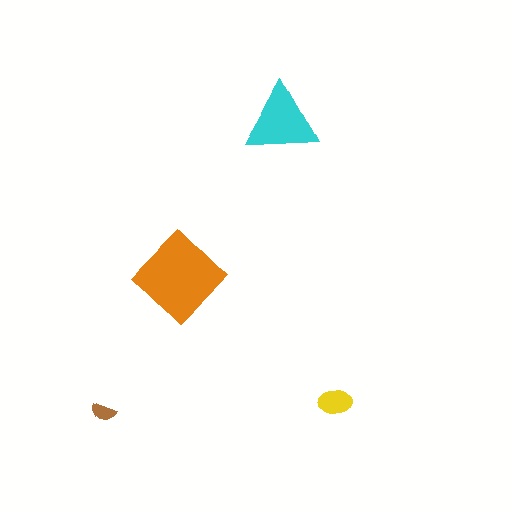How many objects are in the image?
There are 4 objects in the image.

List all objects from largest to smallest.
The orange diamond, the cyan triangle, the yellow ellipse, the brown semicircle.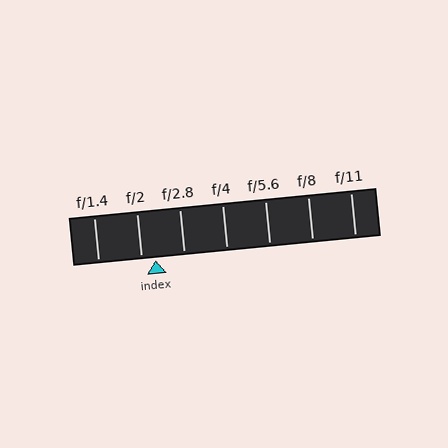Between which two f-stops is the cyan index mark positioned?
The index mark is between f/2 and f/2.8.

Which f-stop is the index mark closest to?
The index mark is closest to f/2.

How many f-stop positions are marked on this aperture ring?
There are 7 f-stop positions marked.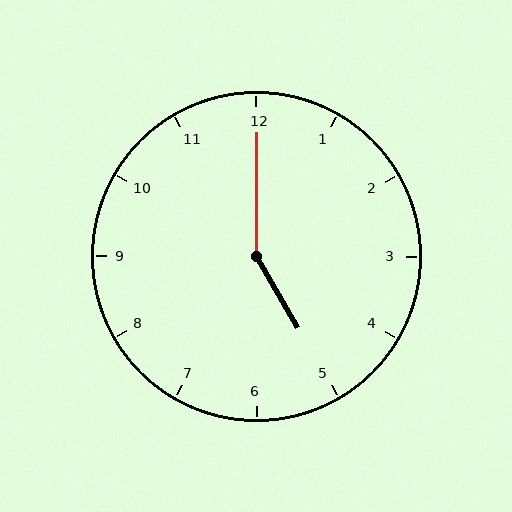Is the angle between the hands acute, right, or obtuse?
It is obtuse.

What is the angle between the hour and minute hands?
Approximately 150 degrees.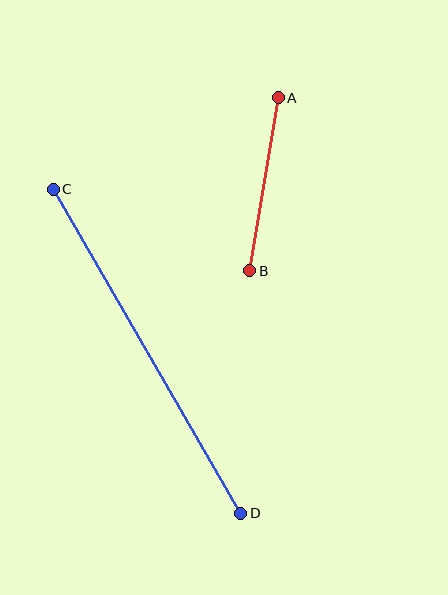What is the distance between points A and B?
The distance is approximately 175 pixels.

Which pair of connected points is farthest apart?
Points C and D are farthest apart.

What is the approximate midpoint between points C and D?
The midpoint is at approximately (147, 351) pixels.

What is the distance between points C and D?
The distance is approximately 374 pixels.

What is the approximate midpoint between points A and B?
The midpoint is at approximately (264, 184) pixels.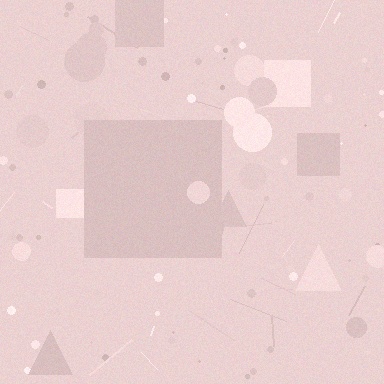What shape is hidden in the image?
A square is hidden in the image.